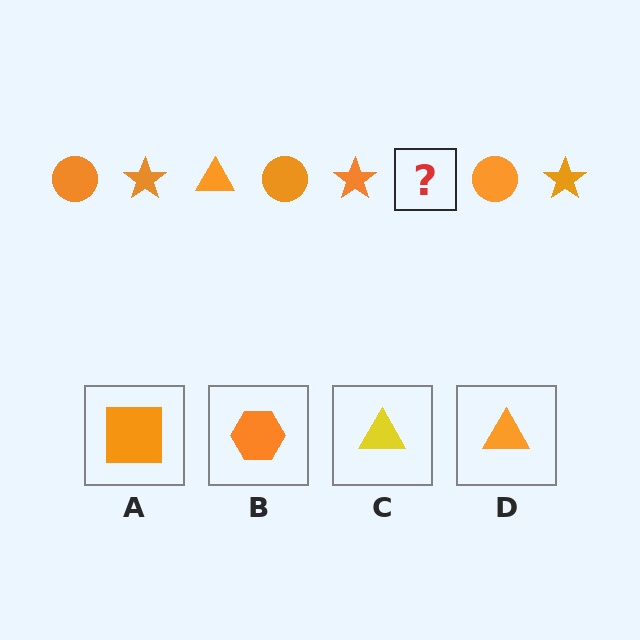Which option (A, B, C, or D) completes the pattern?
D.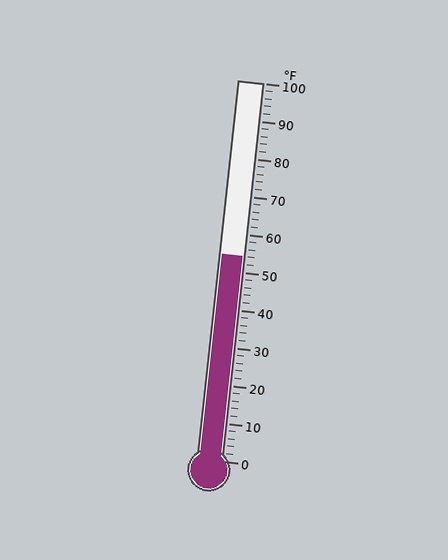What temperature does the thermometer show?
The thermometer shows approximately 54°F.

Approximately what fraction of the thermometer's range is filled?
The thermometer is filled to approximately 55% of its range.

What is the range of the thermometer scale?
The thermometer scale ranges from 0°F to 100°F.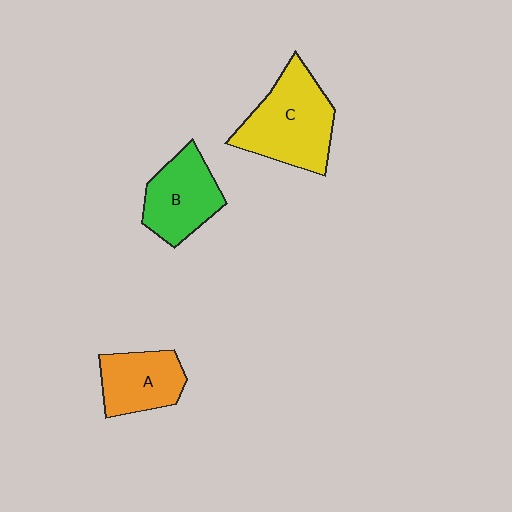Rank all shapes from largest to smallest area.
From largest to smallest: C (yellow), B (green), A (orange).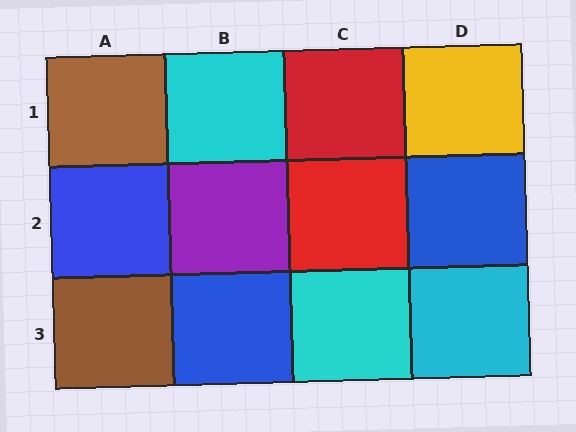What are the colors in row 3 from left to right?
Brown, blue, cyan, cyan.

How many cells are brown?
2 cells are brown.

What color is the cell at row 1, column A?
Brown.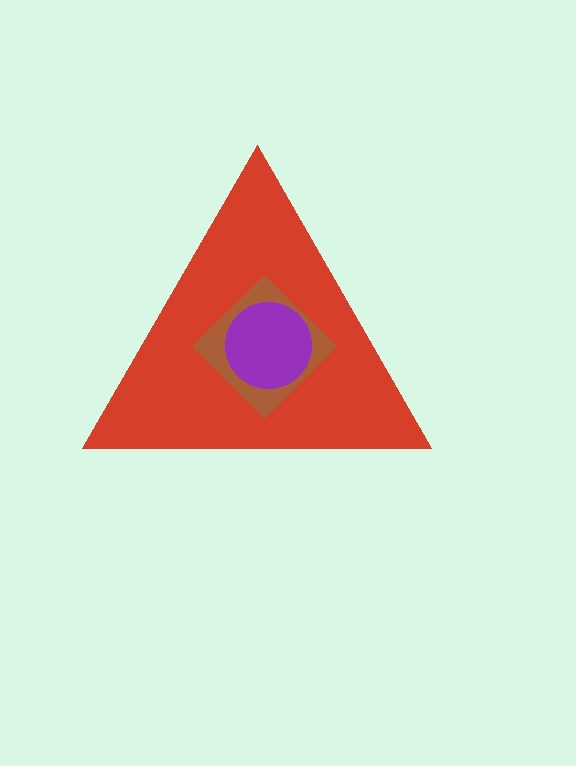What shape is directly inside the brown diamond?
The purple circle.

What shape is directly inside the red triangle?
The brown diamond.